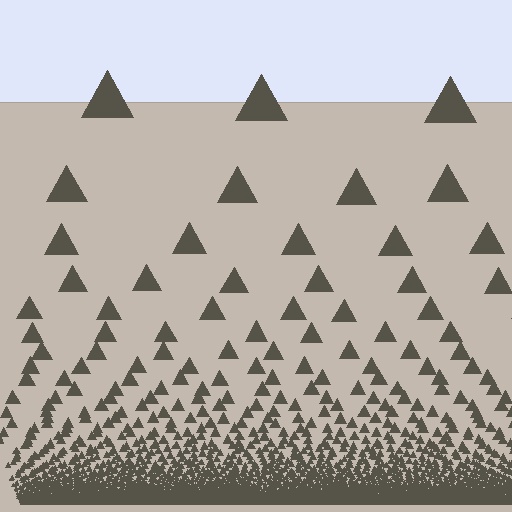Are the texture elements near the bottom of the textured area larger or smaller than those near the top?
Smaller. The gradient is inverted — elements near the bottom are smaller and denser.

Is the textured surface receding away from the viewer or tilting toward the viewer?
The surface appears to tilt toward the viewer. Texture elements get larger and sparser toward the top.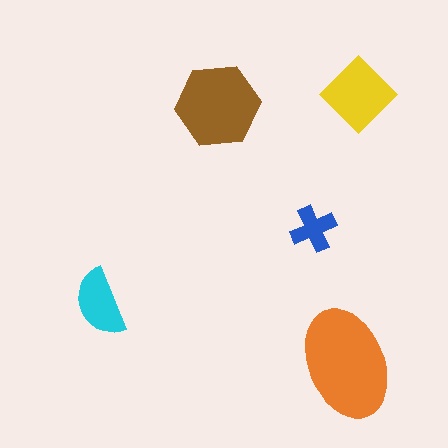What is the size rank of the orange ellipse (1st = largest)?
1st.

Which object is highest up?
The yellow diamond is topmost.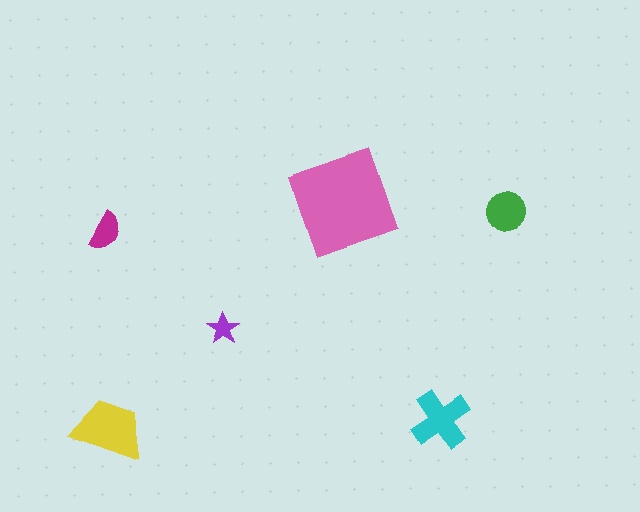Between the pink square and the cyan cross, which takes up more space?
The pink square.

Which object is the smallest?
The purple star.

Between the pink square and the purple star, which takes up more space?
The pink square.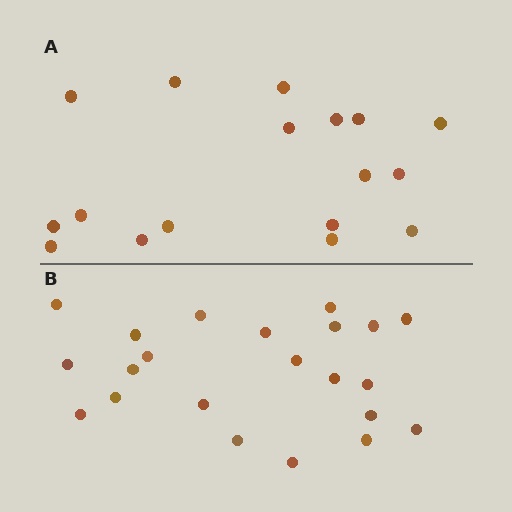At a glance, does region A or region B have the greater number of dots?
Region B (the bottom region) has more dots.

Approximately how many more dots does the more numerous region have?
Region B has about 5 more dots than region A.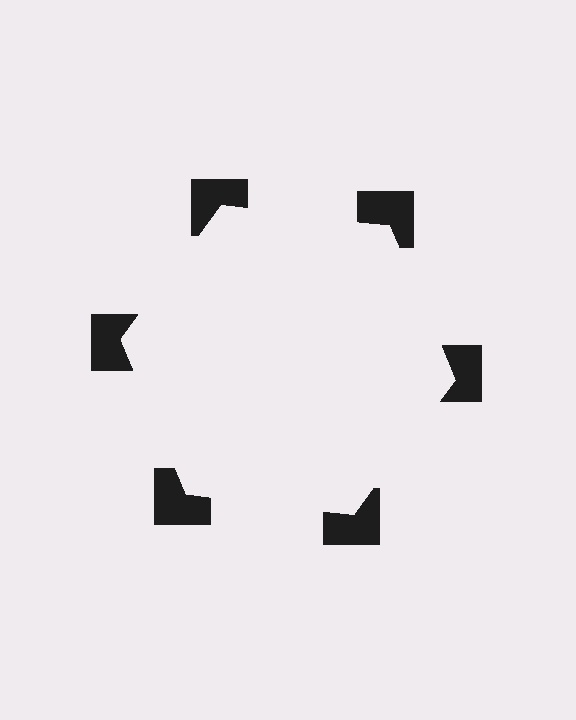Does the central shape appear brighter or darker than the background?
It typically appears slightly brighter than the background, even though no actual brightness change is drawn.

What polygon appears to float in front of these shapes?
An illusory hexagon — its edges are inferred from the aligned wedge cuts in the notched squares, not physically drawn.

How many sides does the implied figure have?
6 sides.